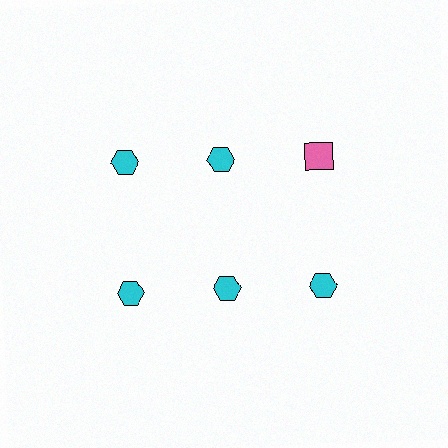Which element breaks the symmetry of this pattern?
The pink square in the top row, center column breaks the symmetry. All other shapes are cyan hexagons.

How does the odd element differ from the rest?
It differs in both color (pink instead of cyan) and shape (square instead of hexagon).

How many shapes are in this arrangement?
There are 6 shapes arranged in a grid pattern.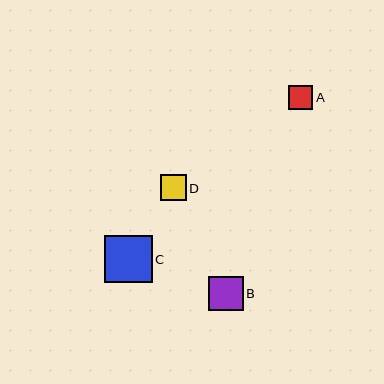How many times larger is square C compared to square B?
Square C is approximately 1.4 times the size of square B.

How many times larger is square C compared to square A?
Square C is approximately 2.0 times the size of square A.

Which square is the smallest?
Square A is the smallest with a size of approximately 24 pixels.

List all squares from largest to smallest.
From largest to smallest: C, B, D, A.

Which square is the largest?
Square C is the largest with a size of approximately 47 pixels.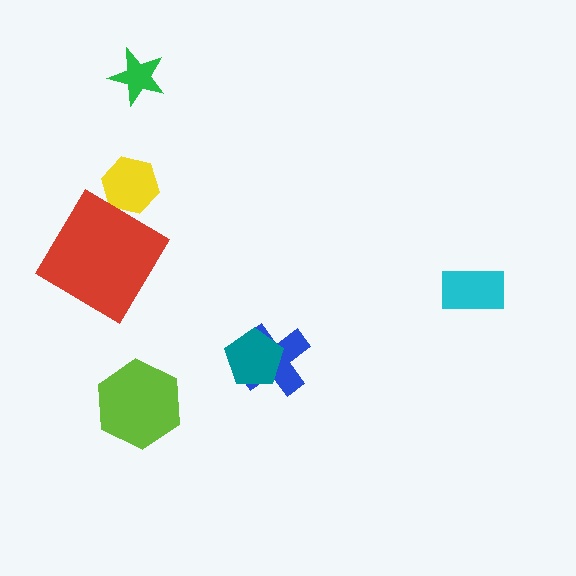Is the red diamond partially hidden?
No, no other shape covers it.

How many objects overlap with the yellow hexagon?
0 objects overlap with the yellow hexagon.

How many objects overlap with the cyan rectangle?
0 objects overlap with the cyan rectangle.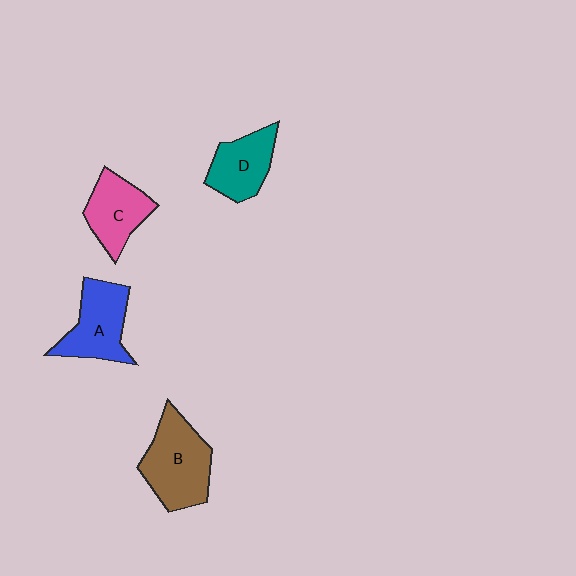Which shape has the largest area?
Shape B (brown).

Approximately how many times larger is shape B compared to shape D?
Approximately 1.5 times.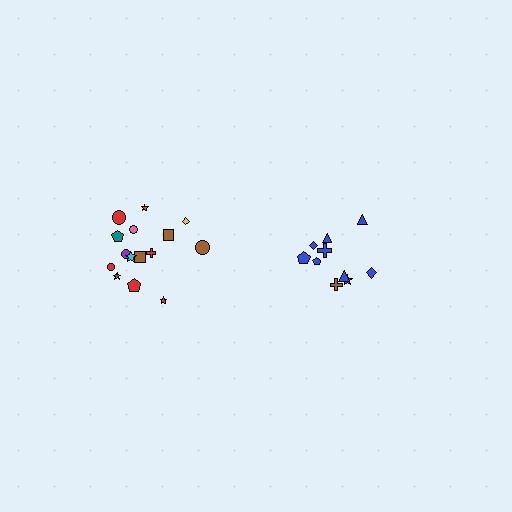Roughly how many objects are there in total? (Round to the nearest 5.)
Roughly 25 objects in total.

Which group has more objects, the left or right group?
The left group.